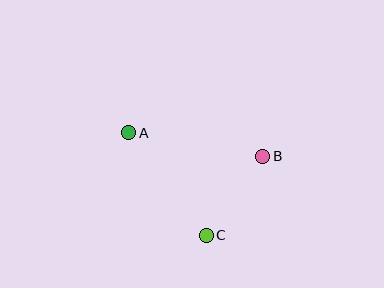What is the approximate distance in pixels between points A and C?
The distance between A and C is approximately 129 pixels.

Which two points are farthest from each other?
Points A and B are farthest from each other.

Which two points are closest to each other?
Points B and C are closest to each other.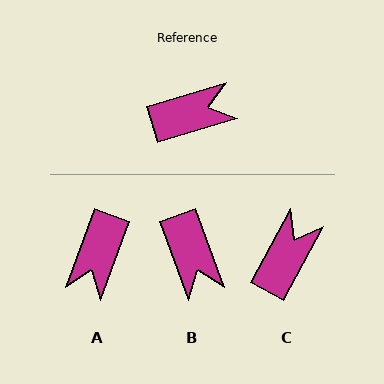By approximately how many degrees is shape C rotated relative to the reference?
Approximately 45 degrees counter-clockwise.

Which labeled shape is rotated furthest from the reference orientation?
A, about 127 degrees away.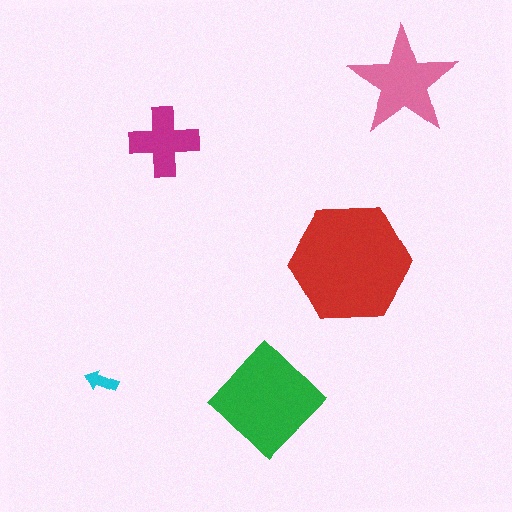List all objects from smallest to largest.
The cyan arrow, the magenta cross, the pink star, the green diamond, the red hexagon.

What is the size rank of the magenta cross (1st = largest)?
4th.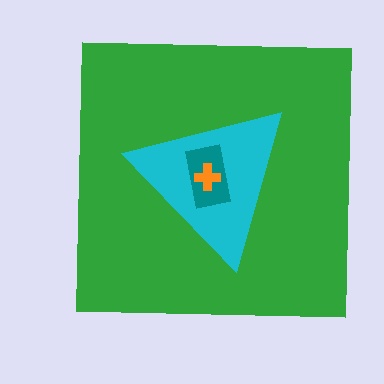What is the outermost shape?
The green square.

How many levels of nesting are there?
4.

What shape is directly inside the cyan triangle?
The teal rectangle.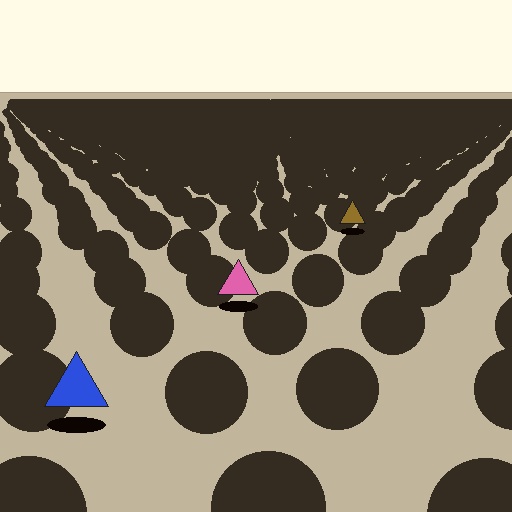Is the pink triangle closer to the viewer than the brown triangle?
Yes. The pink triangle is closer — you can tell from the texture gradient: the ground texture is coarser near it.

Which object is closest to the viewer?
The blue triangle is closest. The texture marks near it are larger and more spread out.